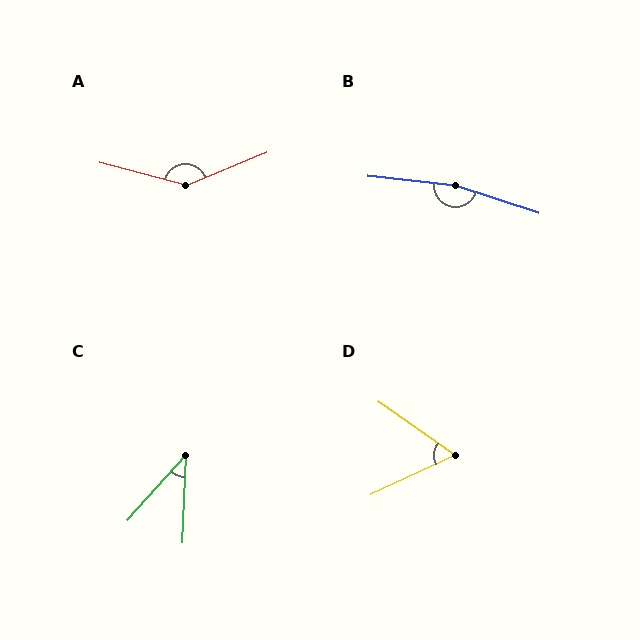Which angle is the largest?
B, at approximately 168 degrees.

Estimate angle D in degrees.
Approximately 60 degrees.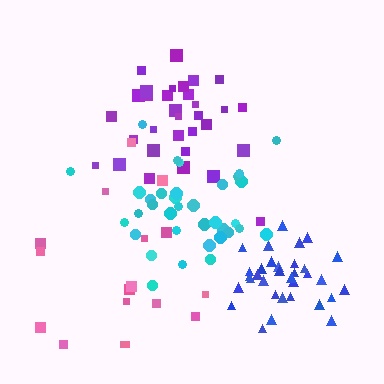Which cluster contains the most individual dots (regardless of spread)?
Cyan (35).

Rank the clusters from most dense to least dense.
blue, purple, cyan, pink.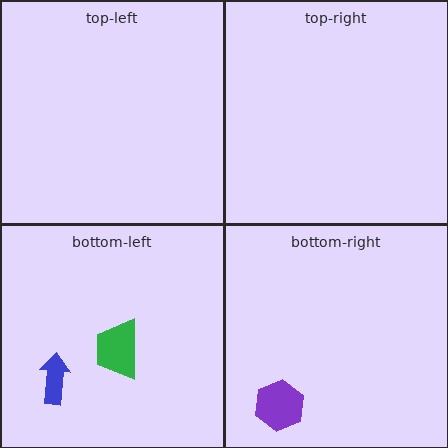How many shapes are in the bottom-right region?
1.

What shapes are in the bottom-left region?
The green trapezoid, the blue arrow.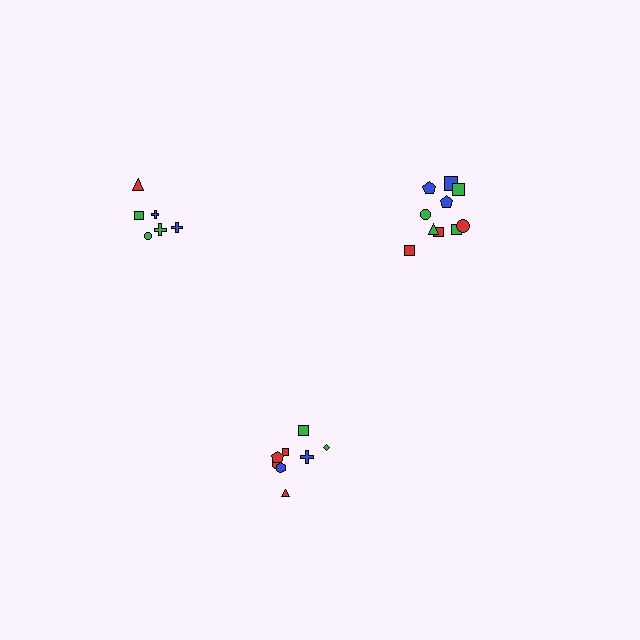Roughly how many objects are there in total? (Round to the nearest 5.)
Roughly 25 objects in total.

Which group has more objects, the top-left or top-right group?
The top-right group.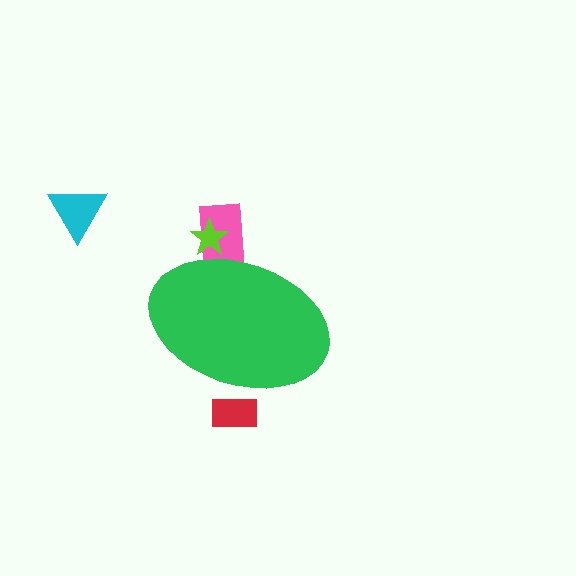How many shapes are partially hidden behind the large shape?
3 shapes are partially hidden.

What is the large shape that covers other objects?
A green ellipse.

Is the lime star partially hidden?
Yes, the lime star is partially hidden behind the green ellipse.